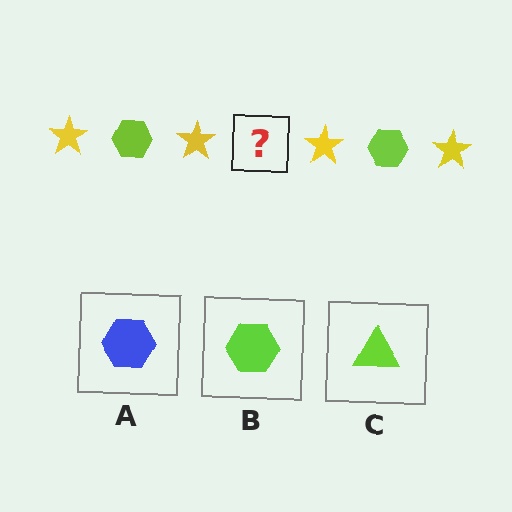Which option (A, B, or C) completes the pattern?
B.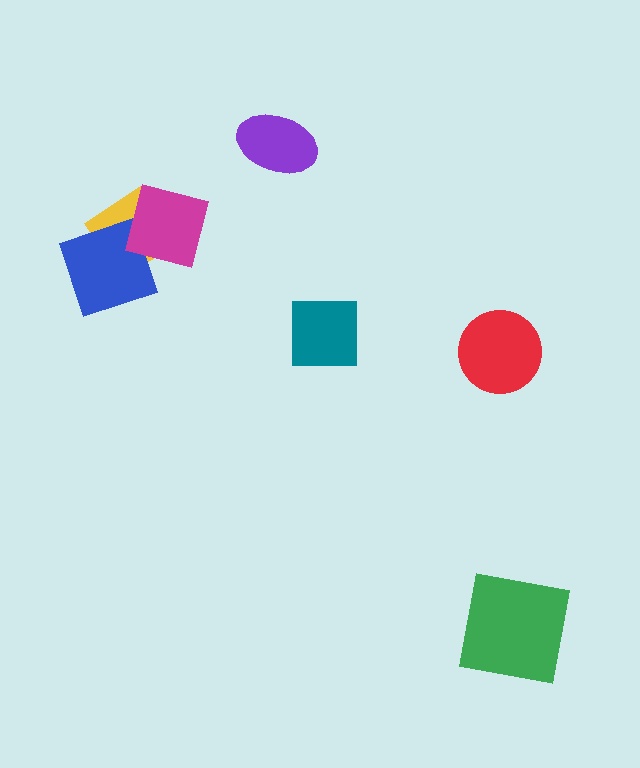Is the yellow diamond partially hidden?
Yes, it is partially covered by another shape.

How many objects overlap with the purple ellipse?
0 objects overlap with the purple ellipse.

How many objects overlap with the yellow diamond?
2 objects overlap with the yellow diamond.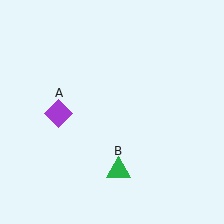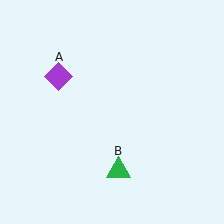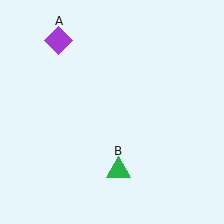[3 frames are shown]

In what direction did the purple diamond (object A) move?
The purple diamond (object A) moved up.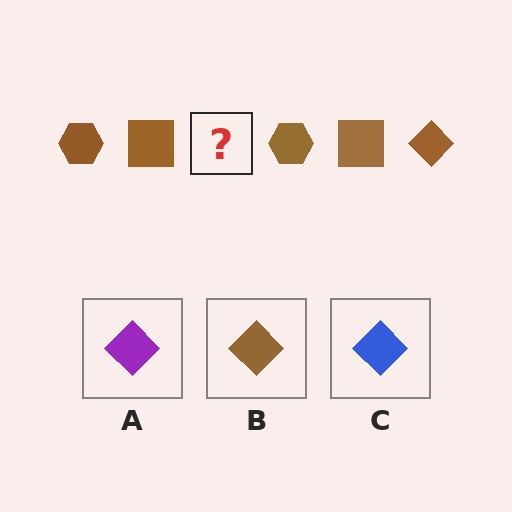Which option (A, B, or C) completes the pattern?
B.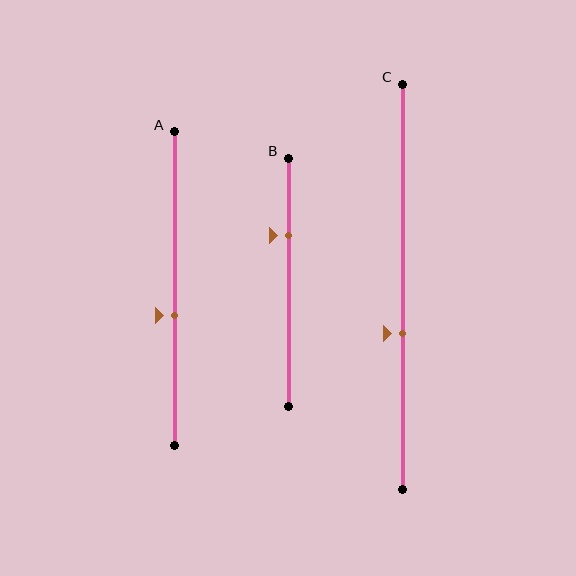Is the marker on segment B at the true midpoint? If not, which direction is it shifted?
No, the marker on segment B is shifted upward by about 19% of the segment length.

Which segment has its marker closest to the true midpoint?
Segment A has its marker closest to the true midpoint.